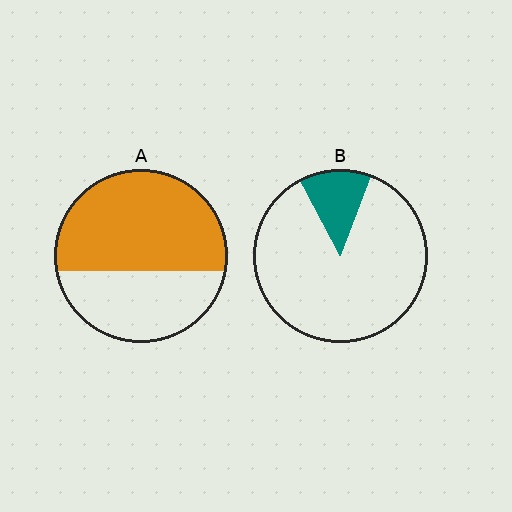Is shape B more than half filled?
No.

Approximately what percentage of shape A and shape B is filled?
A is approximately 60% and B is approximately 15%.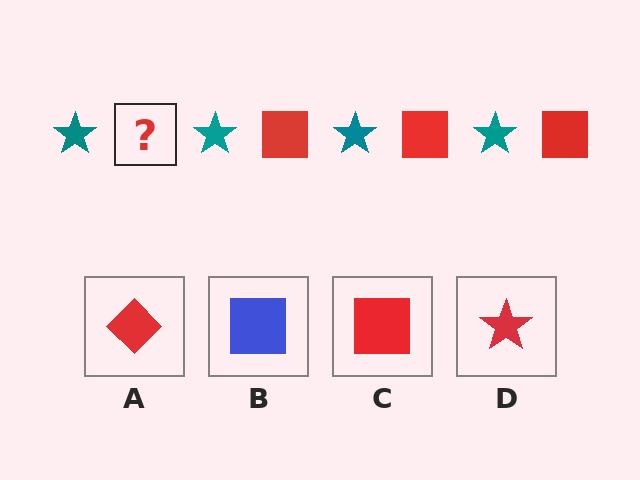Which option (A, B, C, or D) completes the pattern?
C.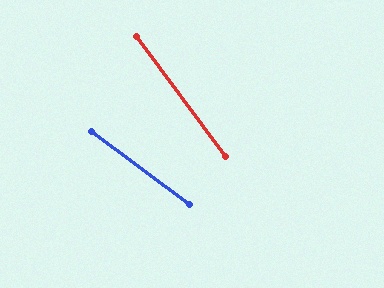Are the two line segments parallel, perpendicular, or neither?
Neither parallel nor perpendicular — they differ by about 17°.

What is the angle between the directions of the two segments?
Approximately 17 degrees.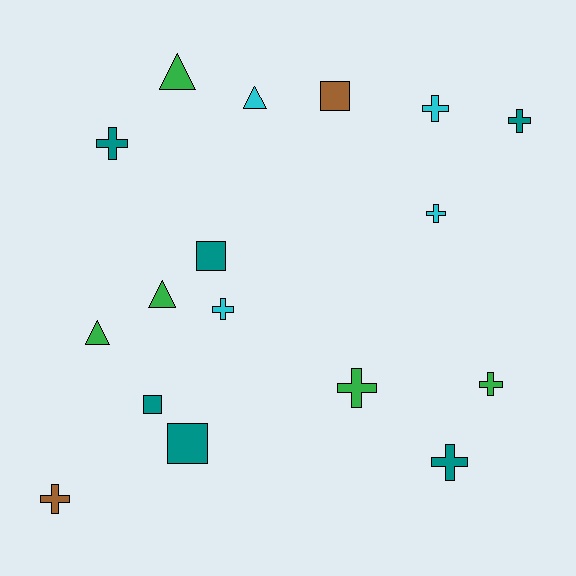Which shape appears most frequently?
Cross, with 9 objects.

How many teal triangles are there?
There are no teal triangles.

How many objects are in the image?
There are 17 objects.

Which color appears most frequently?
Teal, with 6 objects.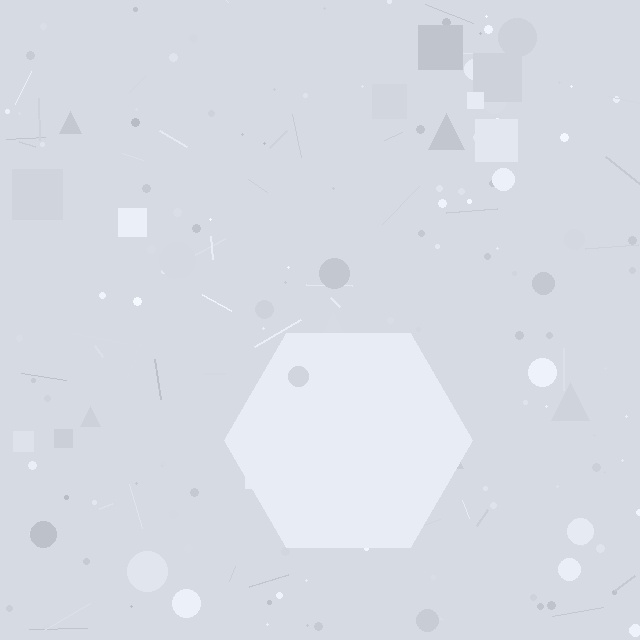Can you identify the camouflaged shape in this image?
The camouflaged shape is a hexagon.